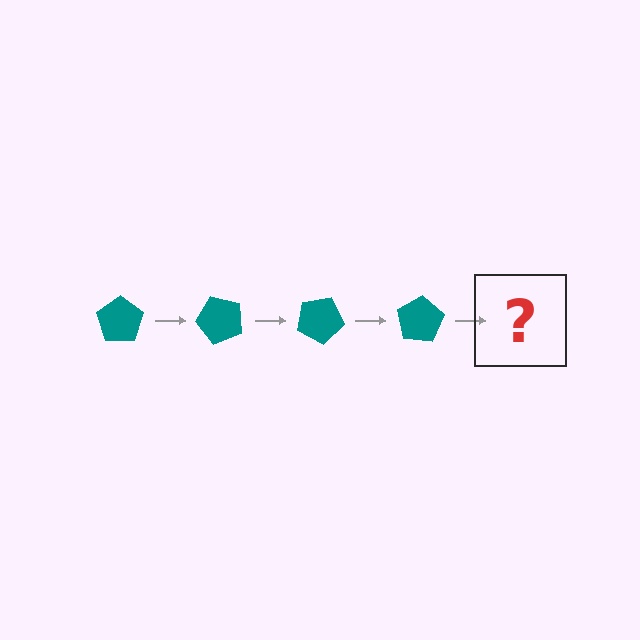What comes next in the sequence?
The next element should be a teal pentagon rotated 200 degrees.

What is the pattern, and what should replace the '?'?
The pattern is that the pentagon rotates 50 degrees each step. The '?' should be a teal pentagon rotated 200 degrees.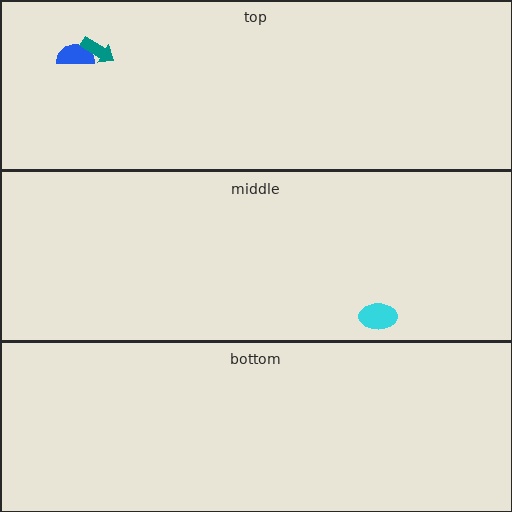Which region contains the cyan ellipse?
The middle region.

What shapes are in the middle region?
The cyan ellipse.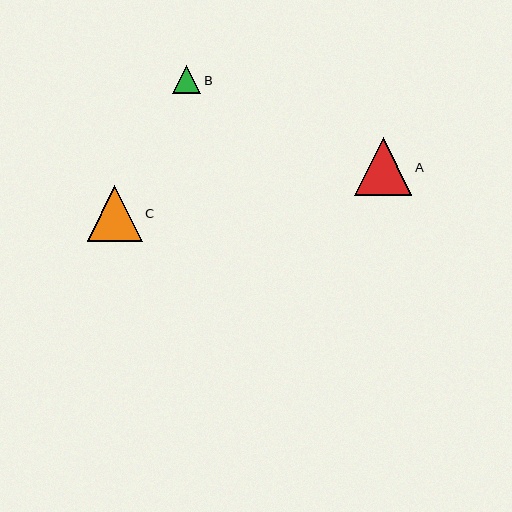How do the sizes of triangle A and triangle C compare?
Triangle A and triangle C are approximately the same size.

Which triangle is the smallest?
Triangle B is the smallest with a size of approximately 28 pixels.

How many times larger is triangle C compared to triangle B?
Triangle C is approximately 2.0 times the size of triangle B.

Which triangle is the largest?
Triangle A is the largest with a size of approximately 57 pixels.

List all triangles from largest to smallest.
From largest to smallest: A, C, B.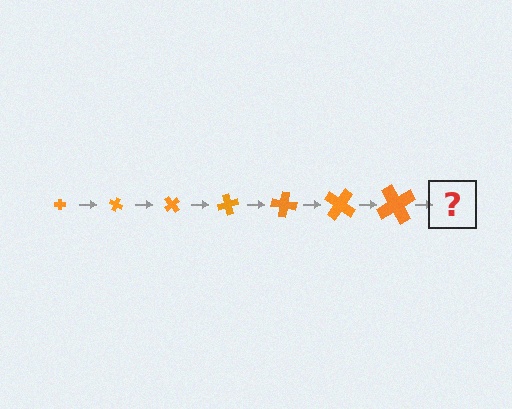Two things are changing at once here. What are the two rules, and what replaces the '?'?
The two rules are that the cross grows larger each step and it rotates 25 degrees each step. The '?' should be a cross, larger than the previous one and rotated 175 degrees from the start.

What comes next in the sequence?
The next element should be a cross, larger than the previous one and rotated 175 degrees from the start.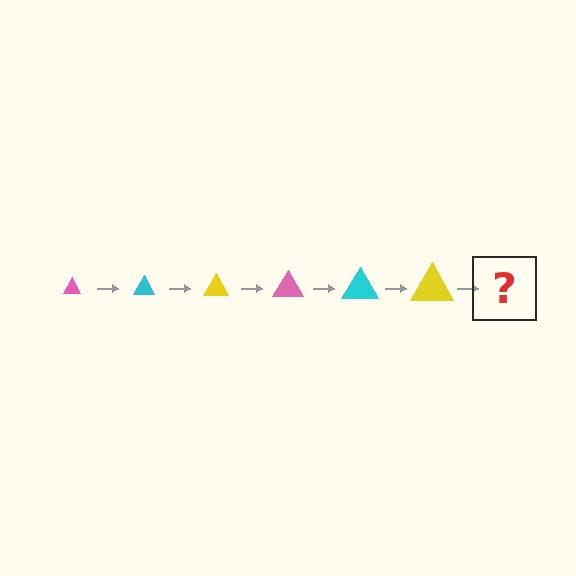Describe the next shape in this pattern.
It should be a pink triangle, larger than the previous one.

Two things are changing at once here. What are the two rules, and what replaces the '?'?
The two rules are that the triangle grows larger each step and the color cycles through pink, cyan, and yellow. The '?' should be a pink triangle, larger than the previous one.